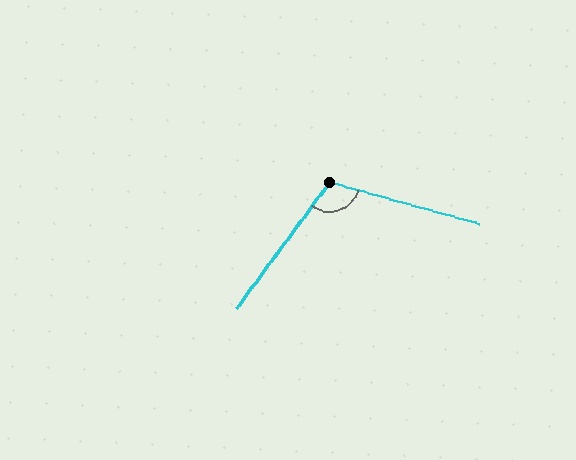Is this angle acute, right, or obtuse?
It is obtuse.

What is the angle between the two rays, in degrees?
Approximately 111 degrees.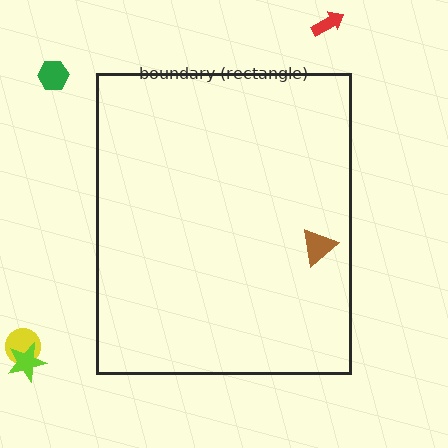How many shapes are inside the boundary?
1 inside, 4 outside.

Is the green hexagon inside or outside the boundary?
Outside.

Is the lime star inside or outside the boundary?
Outside.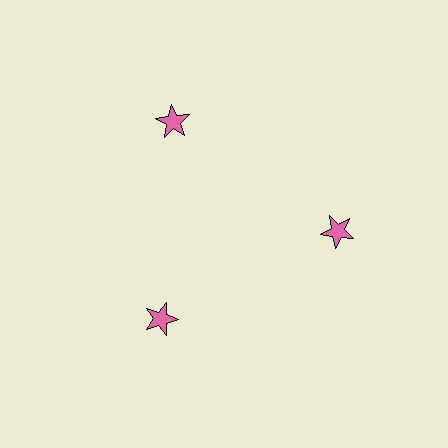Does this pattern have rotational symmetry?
Yes, this pattern has 3-fold rotational symmetry. It looks the same after rotating 120 degrees around the center.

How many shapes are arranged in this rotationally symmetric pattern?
There are 3 shapes, arranged in 3 groups of 1.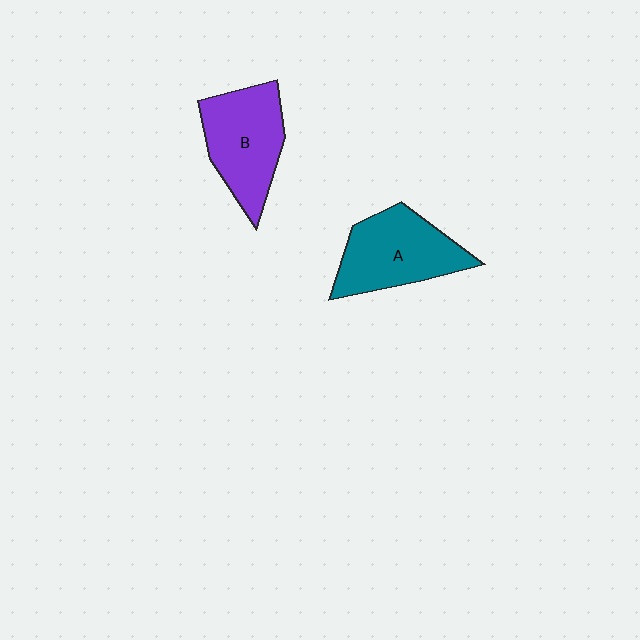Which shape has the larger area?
Shape A (teal).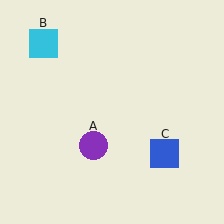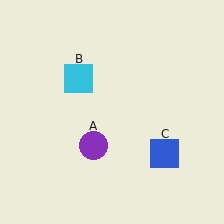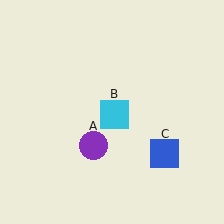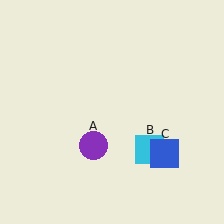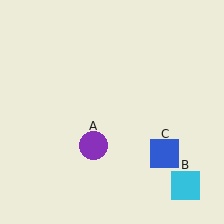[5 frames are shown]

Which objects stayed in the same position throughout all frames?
Purple circle (object A) and blue square (object C) remained stationary.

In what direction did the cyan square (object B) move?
The cyan square (object B) moved down and to the right.